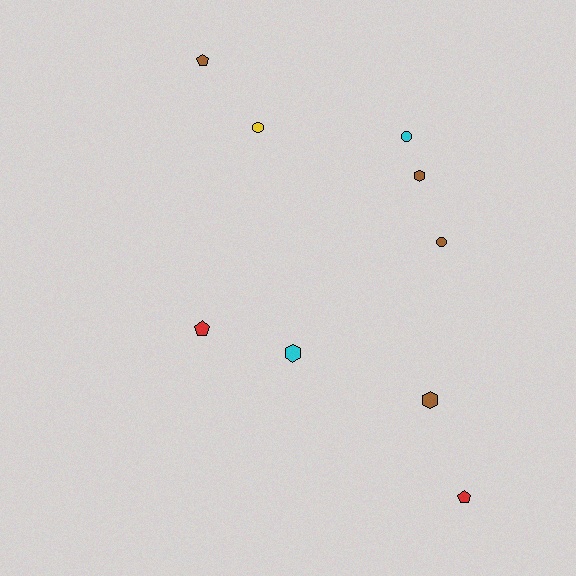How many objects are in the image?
There are 9 objects.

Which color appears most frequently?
Brown, with 4 objects.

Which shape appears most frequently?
Pentagon, with 3 objects.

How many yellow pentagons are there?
There are no yellow pentagons.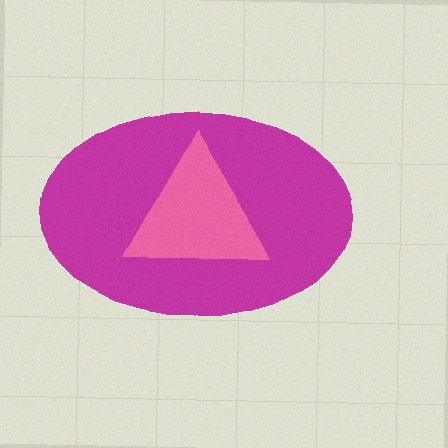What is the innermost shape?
The pink triangle.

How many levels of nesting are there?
2.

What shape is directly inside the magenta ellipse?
The pink triangle.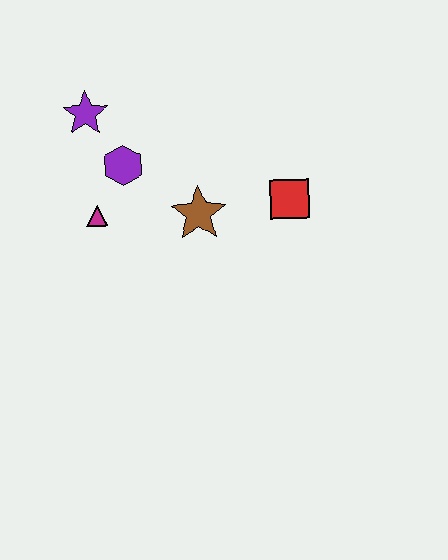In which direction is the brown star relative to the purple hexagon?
The brown star is to the right of the purple hexagon.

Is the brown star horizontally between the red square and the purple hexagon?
Yes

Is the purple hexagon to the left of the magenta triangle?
No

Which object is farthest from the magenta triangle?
The red square is farthest from the magenta triangle.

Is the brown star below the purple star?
Yes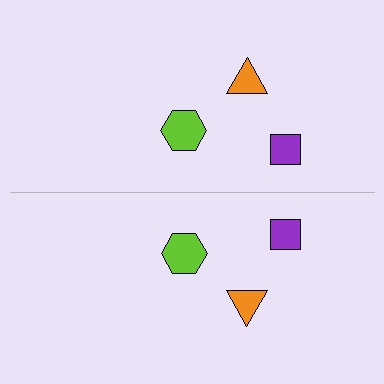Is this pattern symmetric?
Yes, this pattern has bilateral (reflection) symmetry.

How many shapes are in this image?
There are 6 shapes in this image.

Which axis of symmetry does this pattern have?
The pattern has a horizontal axis of symmetry running through the center of the image.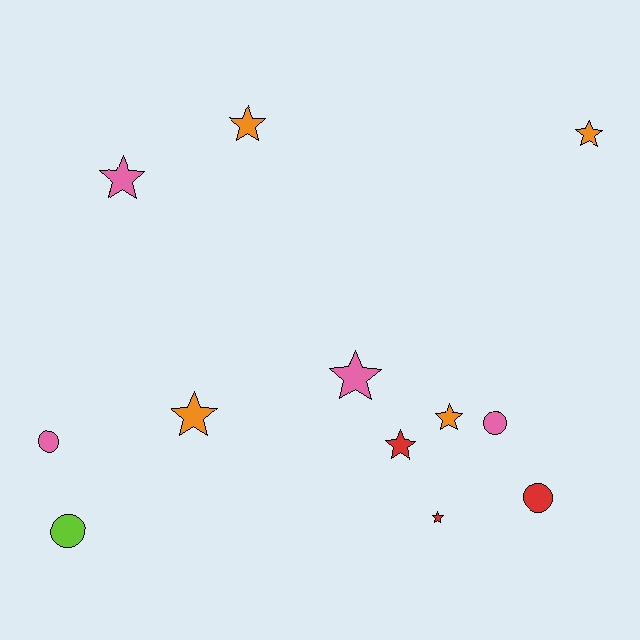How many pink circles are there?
There are 2 pink circles.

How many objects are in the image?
There are 12 objects.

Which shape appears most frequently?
Star, with 8 objects.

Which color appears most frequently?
Pink, with 4 objects.